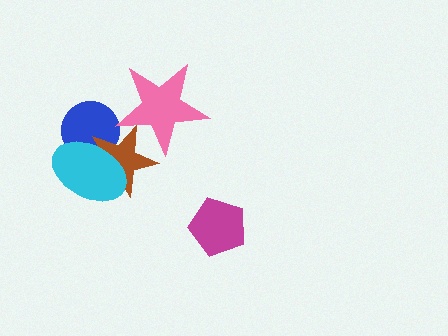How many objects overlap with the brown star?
3 objects overlap with the brown star.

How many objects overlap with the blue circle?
2 objects overlap with the blue circle.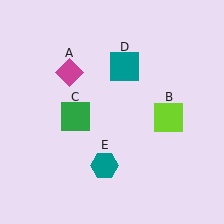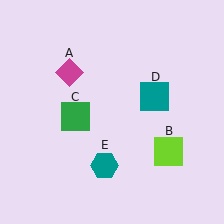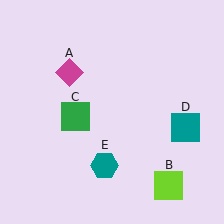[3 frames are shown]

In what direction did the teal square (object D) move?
The teal square (object D) moved down and to the right.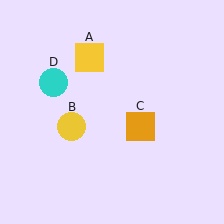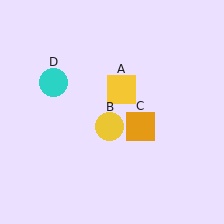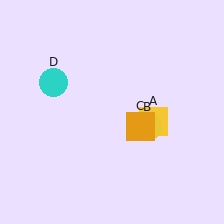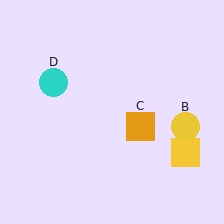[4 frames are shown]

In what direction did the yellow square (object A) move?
The yellow square (object A) moved down and to the right.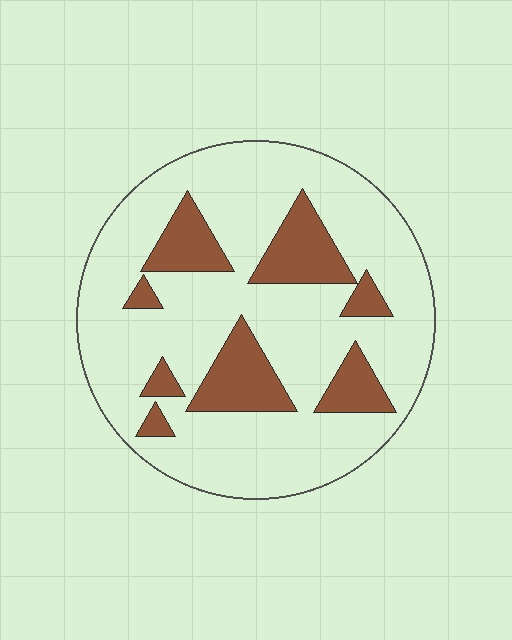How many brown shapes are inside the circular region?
8.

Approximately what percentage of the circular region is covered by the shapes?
Approximately 20%.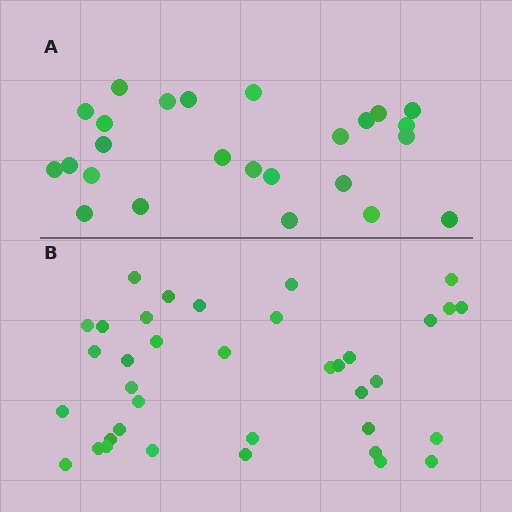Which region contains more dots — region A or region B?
Region B (the bottom region) has more dots.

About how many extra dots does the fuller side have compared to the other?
Region B has roughly 12 or so more dots than region A.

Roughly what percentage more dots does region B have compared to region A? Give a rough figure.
About 50% more.